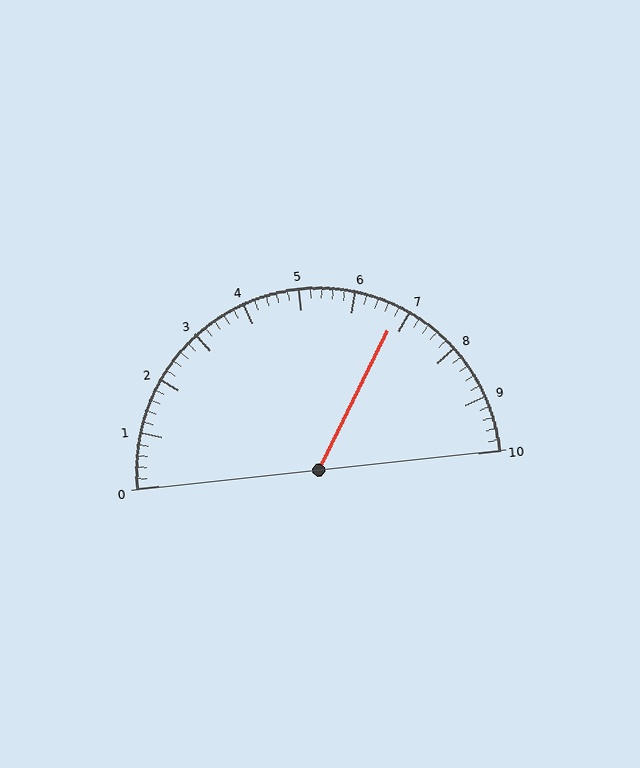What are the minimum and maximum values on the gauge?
The gauge ranges from 0 to 10.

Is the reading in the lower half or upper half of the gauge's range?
The reading is in the upper half of the range (0 to 10).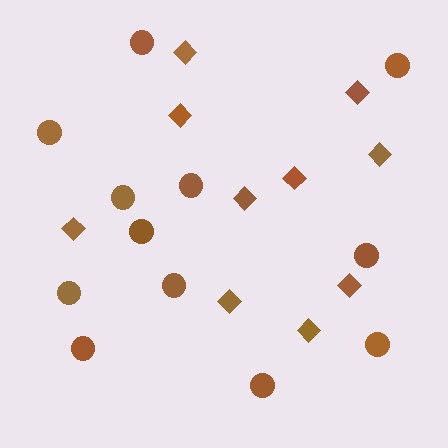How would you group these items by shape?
There are 2 groups: one group of diamonds (10) and one group of circles (12).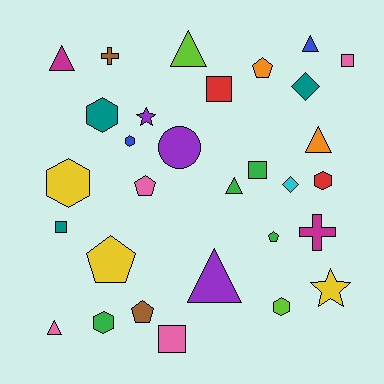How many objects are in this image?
There are 30 objects.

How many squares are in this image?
There are 5 squares.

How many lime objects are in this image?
There are 2 lime objects.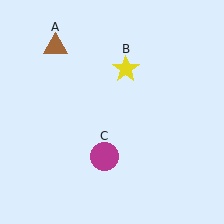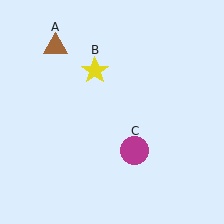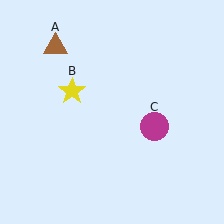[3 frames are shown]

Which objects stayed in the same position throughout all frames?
Brown triangle (object A) remained stationary.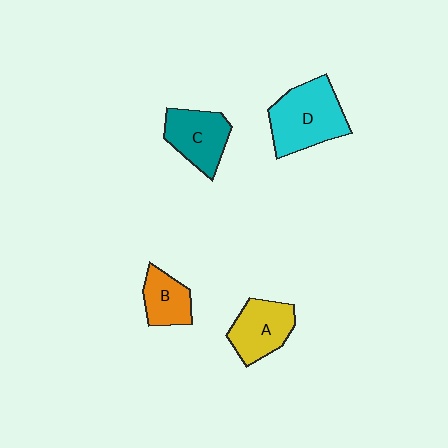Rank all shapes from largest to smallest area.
From largest to smallest: D (cyan), C (teal), A (yellow), B (orange).